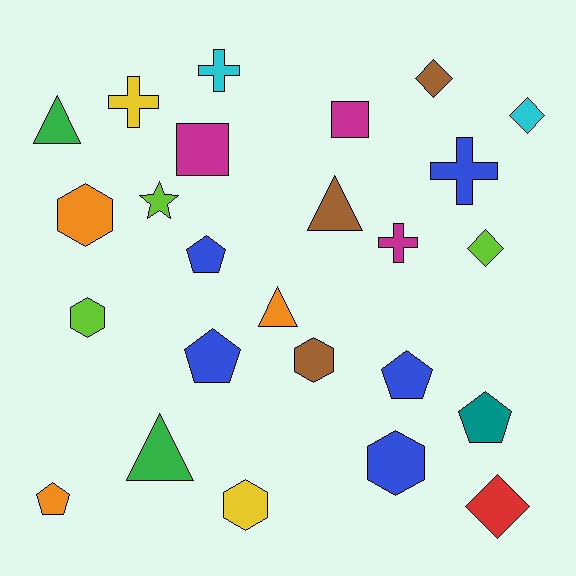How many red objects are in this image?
There is 1 red object.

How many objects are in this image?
There are 25 objects.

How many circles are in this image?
There are no circles.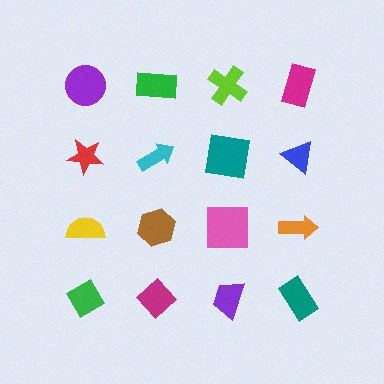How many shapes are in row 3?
4 shapes.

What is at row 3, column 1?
A yellow semicircle.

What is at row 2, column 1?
A red star.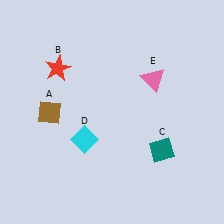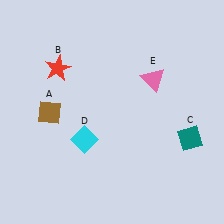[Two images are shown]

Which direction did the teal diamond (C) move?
The teal diamond (C) moved right.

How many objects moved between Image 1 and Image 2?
1 object moved between the two images.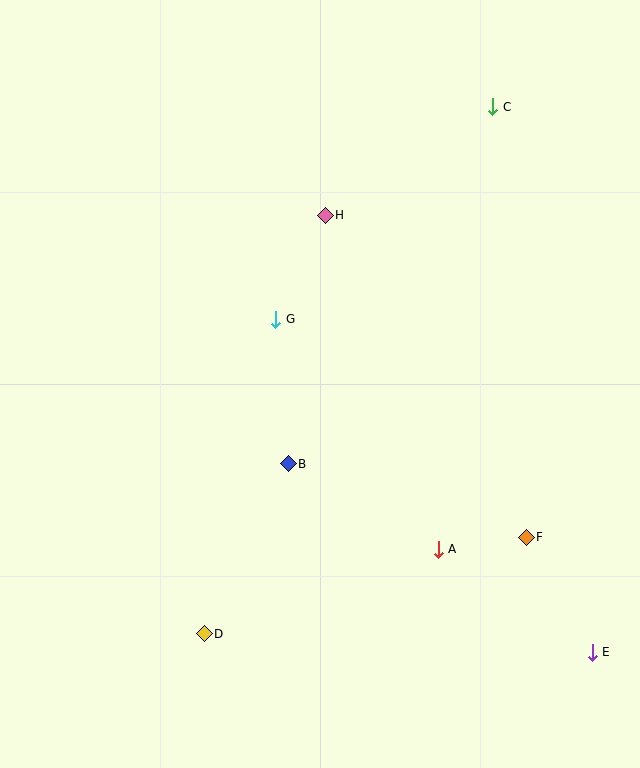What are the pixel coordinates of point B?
Point B is at (288, 464).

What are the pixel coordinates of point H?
Point H is at (325, 215).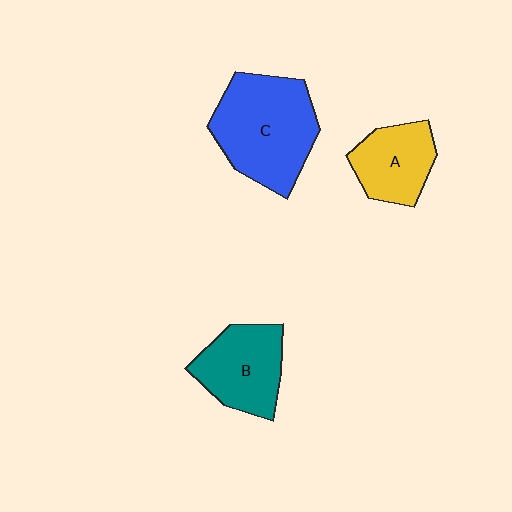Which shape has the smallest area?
Shape A (yellow).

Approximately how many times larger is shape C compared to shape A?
Approximately 1.8 times.